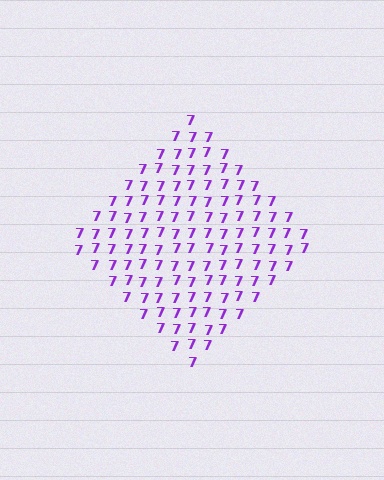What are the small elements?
The small elements are digit 7's.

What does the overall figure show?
The overall figure shows a diamond.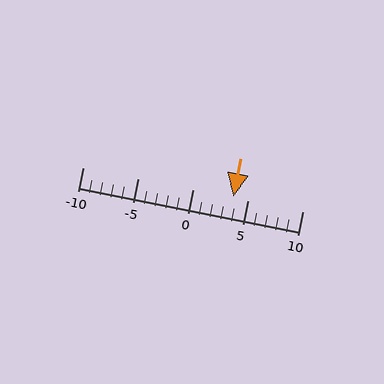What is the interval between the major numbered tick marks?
The major tick marks are spaced 5 units apart.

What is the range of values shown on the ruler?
The ruler shows values from -10 to 10.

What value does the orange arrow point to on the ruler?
The orange arrow points to approximately 4.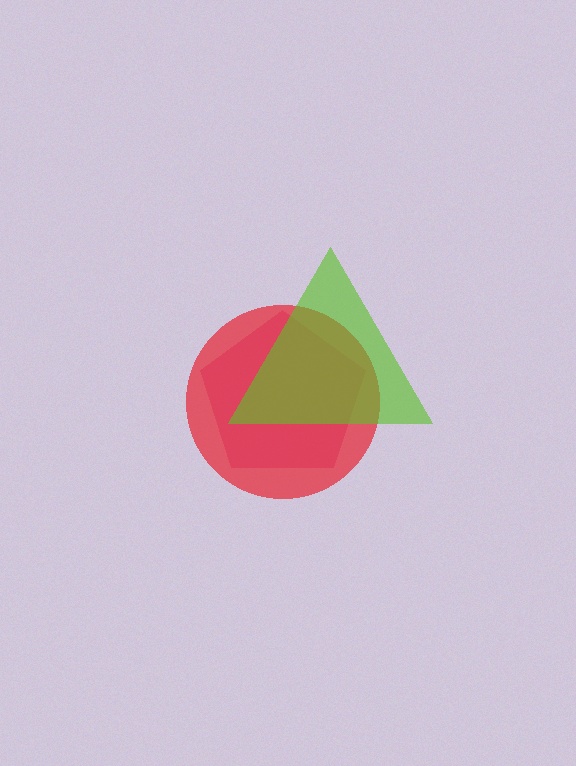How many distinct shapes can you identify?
There are 3 distinct shapes: a magenta pentagon, a red circle, a lime triangle.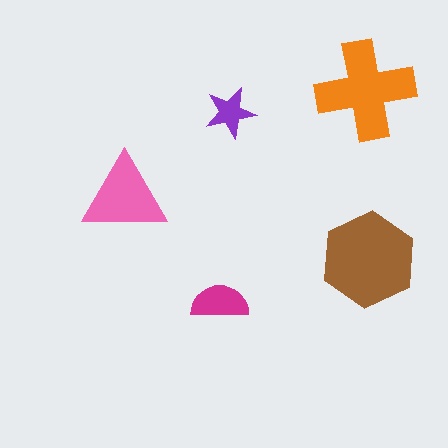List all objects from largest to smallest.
The brown hexagon, the orange cross, the pink triangle, the magenta semicircle, the purple star.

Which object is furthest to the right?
The brown hexagon is rightmost.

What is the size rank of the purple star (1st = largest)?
5th.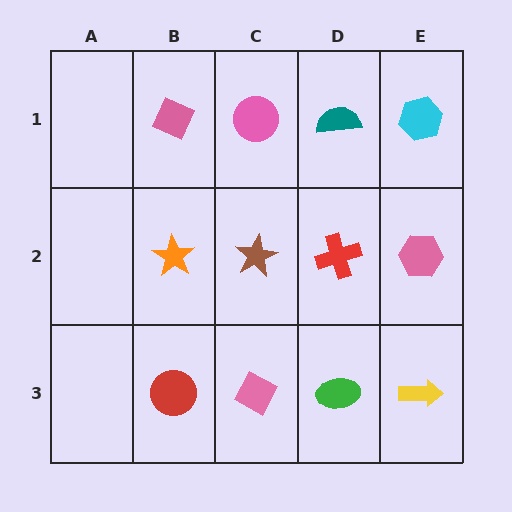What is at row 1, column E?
A cyan hexagon.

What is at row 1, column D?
A teal semicircle.